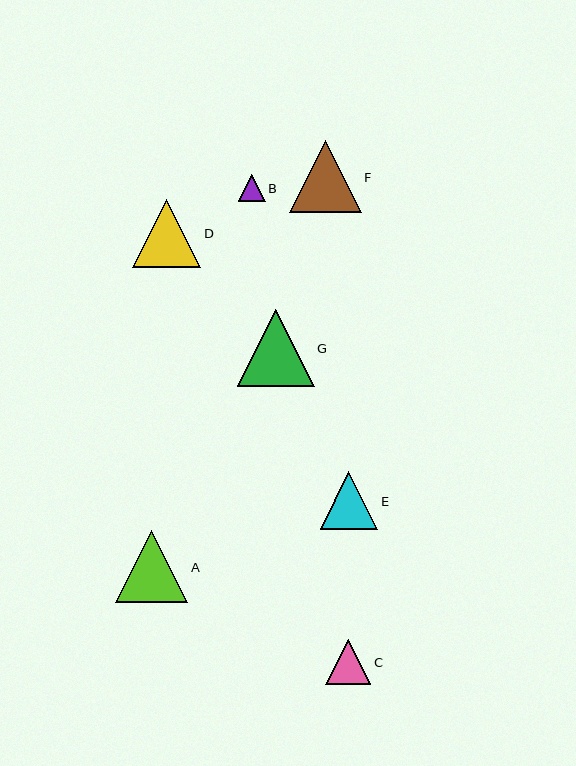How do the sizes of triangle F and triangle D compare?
Triangle F and triangle D are approximately the same size.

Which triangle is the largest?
Triangle G is the largest with a size of approximately 77 pixels.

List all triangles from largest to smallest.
From largest to smallest: G, A, F, D, E, C, B.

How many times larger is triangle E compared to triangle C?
Triangle E is approximately 1.3 times the size of triangle C.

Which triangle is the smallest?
Triangle B is the smallest with a size of approximately 26 pixels.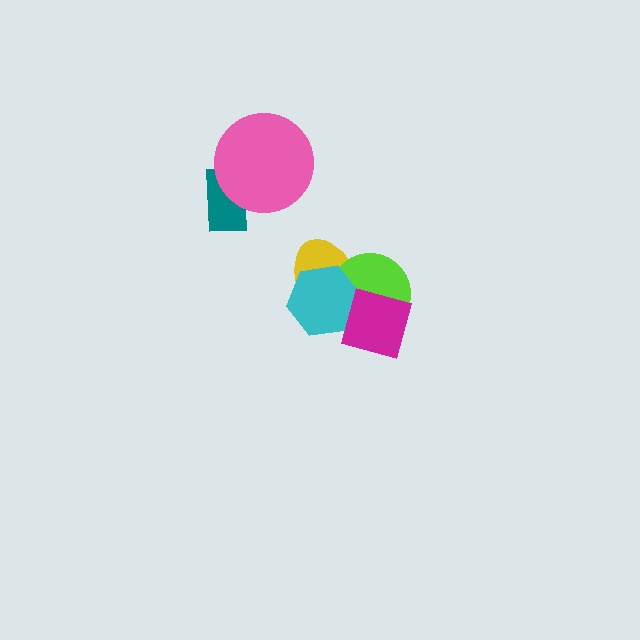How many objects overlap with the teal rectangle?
1 object overlaps with the teal rectangle.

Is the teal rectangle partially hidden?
Yes, it is partially covered by another shape.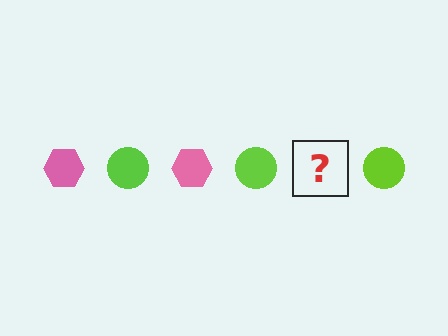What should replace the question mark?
The question mark should be replaced with a pink hexagon.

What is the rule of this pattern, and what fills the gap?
The rule is that the pattern alternates between pink hexagon and lime circle. The gap should be filled with a pink hexagon.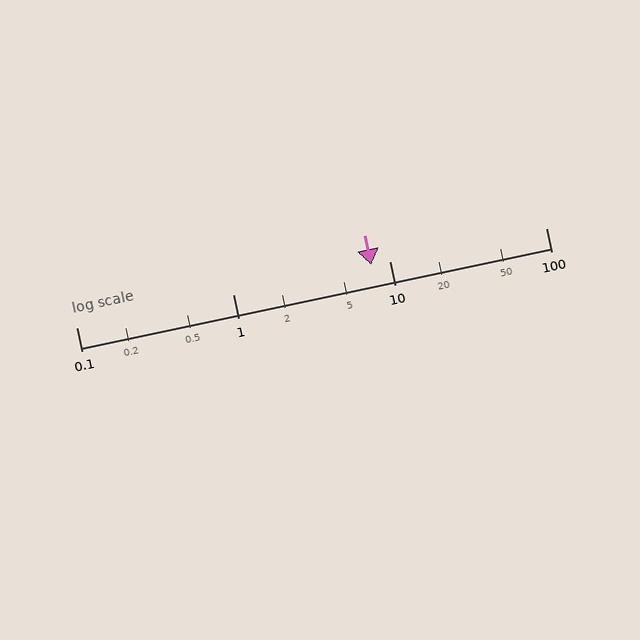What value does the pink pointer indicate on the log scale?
The pointer indicates approximately 7.7.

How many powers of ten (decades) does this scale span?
The scale spans 3 decades, from 0.1 to 100.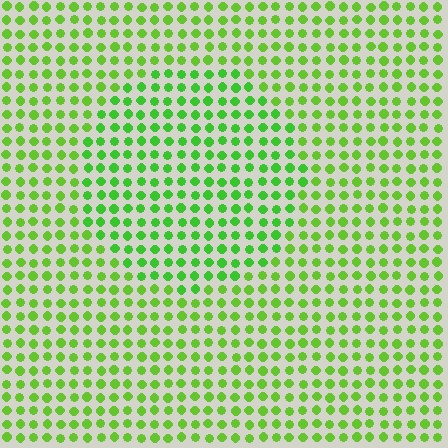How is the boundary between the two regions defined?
The boundary is defined purely by a slight shift in hue (about 17 degrees). Spacing, size, and orientation are identical on both sides.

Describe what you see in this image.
The image is filled with small lime elements in a uniform arrangement. A circle-shaped region is visible where the elements are tinted to a slightly different hue, forming a subtle color boundary.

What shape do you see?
I see a circle.